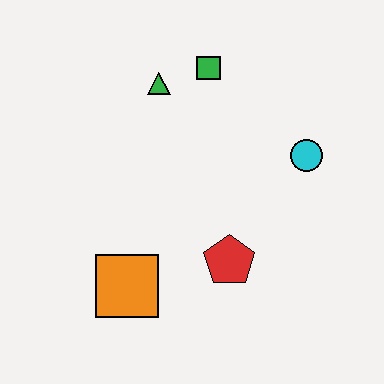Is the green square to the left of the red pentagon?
Yes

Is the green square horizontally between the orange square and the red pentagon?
Yes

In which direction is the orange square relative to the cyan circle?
The orange square is to the left of the cyan circle.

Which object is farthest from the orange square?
The green square is farthest from the orange square.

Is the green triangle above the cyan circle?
Yes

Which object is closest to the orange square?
The red pentagon is closest to the orange square.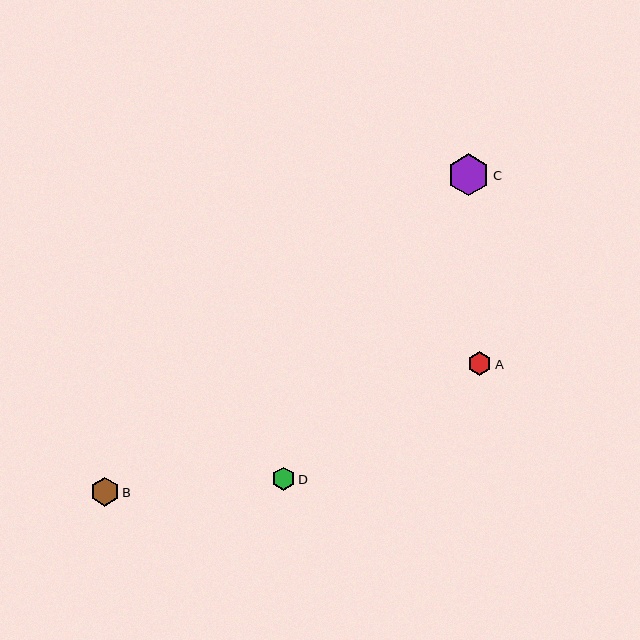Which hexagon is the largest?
Hexagon C is the largest with a size of approximately 42 pixels.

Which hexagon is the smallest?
Hexagon D is the smallest with a size of approximately 23 pixels.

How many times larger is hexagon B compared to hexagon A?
Hexagon B is approximately 1.2 times the size of hexagon A.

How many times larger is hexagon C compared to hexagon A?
Hexagon C is approximately 1.8 times the size of hexagon A.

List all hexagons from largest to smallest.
From largest to smallest: C, B, A, D.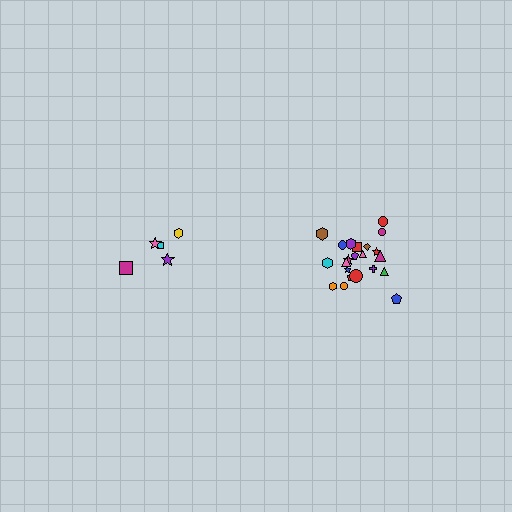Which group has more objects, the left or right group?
The right group.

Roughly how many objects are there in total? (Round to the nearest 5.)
Roughly 25 objects in total.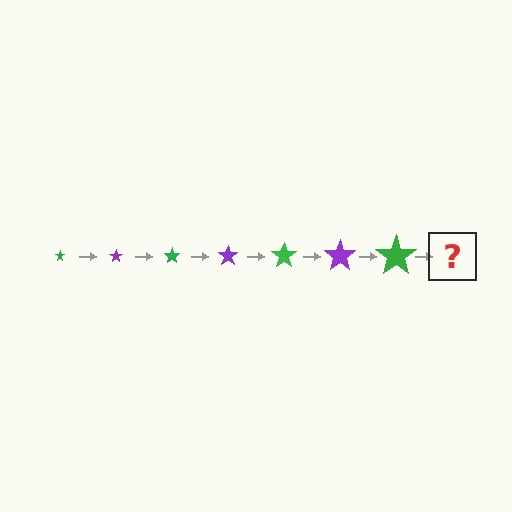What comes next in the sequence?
The next element should be a purple star, larger than the previous one.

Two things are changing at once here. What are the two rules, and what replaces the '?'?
The two rules are that the star grows larger each step and the color cycles through green and purple. The '?' should be a purple star, larger than the previous one.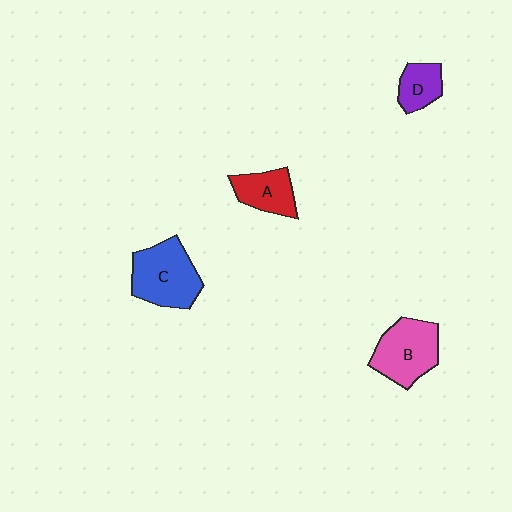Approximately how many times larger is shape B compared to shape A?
Approximately 1.5 times.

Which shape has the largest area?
Shape C (blue).